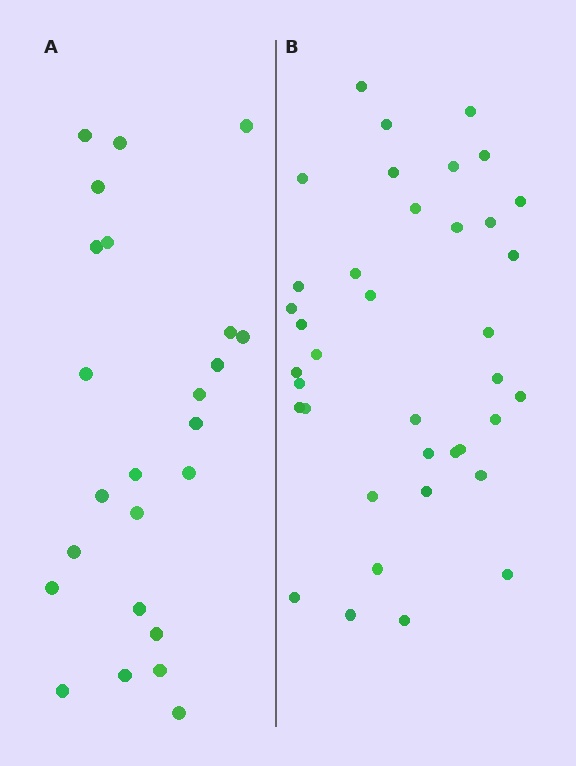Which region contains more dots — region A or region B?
Region B (the right region) has more dots.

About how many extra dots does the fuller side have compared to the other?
Region B has approximately 15 more dots than region A.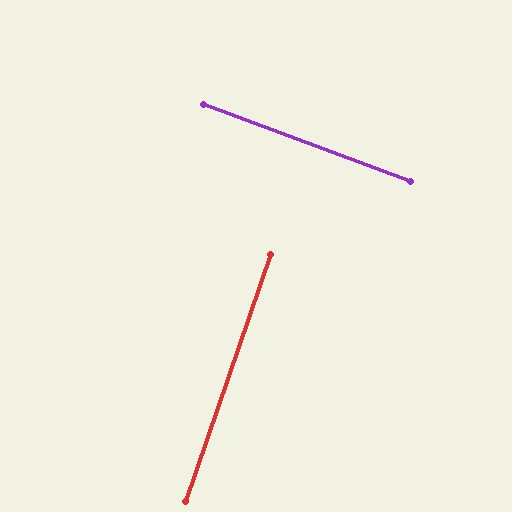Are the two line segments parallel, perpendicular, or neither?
Perpendicular — they meet at approximately 88°.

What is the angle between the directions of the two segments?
Approximately 88 degrees.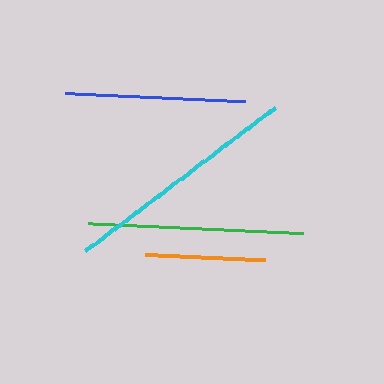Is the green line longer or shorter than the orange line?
The green line is longer than the orange line.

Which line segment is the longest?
The cyan line is the longest at approximately 238 pixels.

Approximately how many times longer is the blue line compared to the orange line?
The blue line is approximately 1.5 times the length of the orange line.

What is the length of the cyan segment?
The cyan segment is approximately 238 pixels long.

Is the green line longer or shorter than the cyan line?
The cyan line is longer than the green line.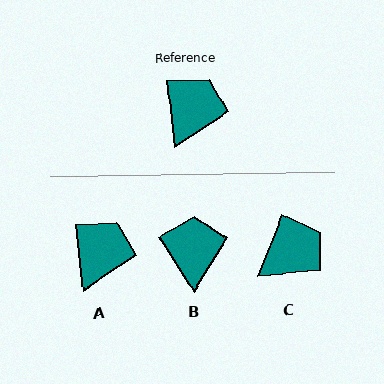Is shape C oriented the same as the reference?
No, it is off by about 28 degrees.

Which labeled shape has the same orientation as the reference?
A.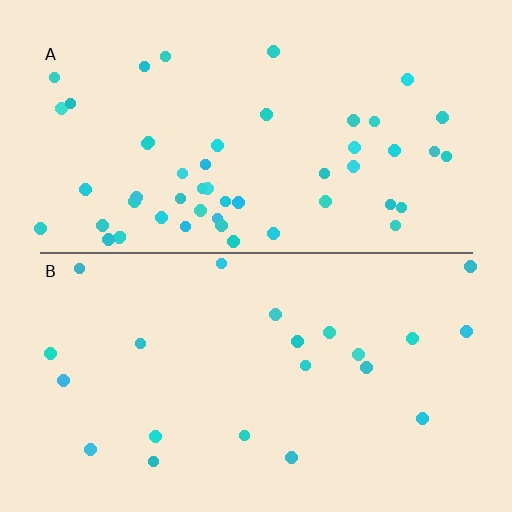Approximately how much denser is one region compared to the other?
Approximately 2.4× — region A over region B.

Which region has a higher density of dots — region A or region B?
A (the top).